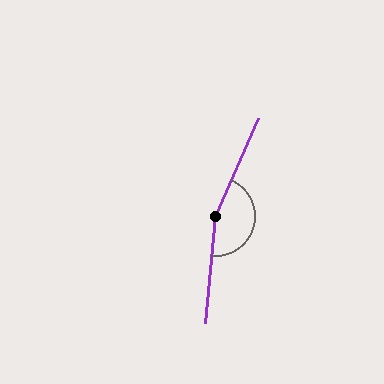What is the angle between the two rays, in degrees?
Approximately 162 degrees.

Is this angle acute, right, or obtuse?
It is obtuse.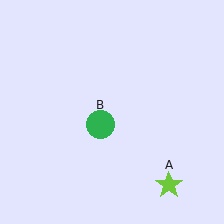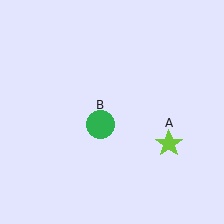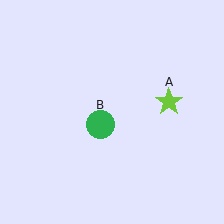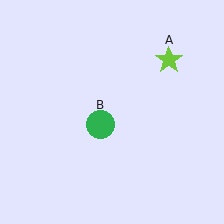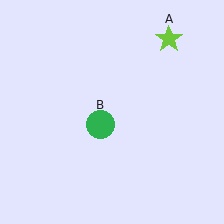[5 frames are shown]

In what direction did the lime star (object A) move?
The lime star (object A) moved up.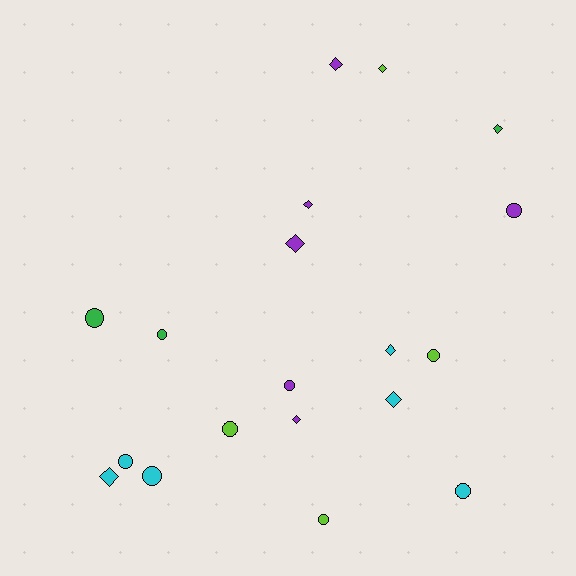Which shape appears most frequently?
Circle, with 10 objects.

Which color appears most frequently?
Purple, with 6 objects.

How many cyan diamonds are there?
There are 3 cyan diamonds.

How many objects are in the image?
There are 19 objects.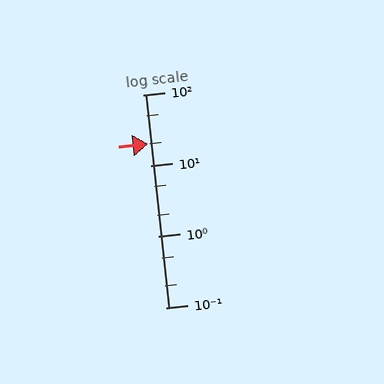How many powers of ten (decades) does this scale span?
The scale spans 3 decades, from 0.1 to 100.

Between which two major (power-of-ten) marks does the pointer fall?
The pointer is between 10 and 100.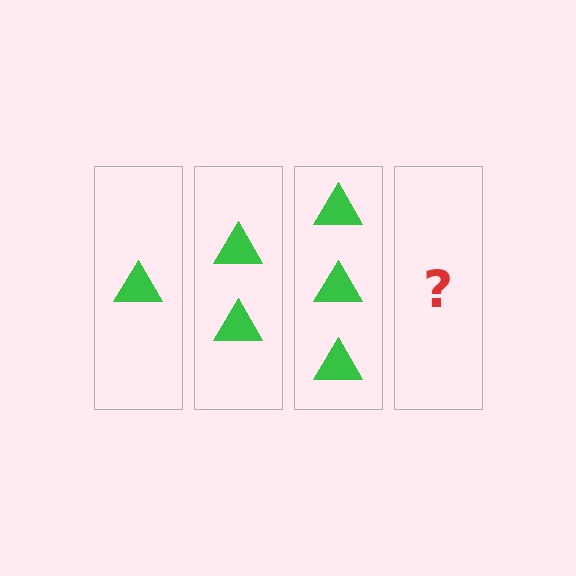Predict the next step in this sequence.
The next step is 4 triangles.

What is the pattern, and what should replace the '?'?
The pattern is that each step adds one more triangle. The '?' should be 4 triangles.